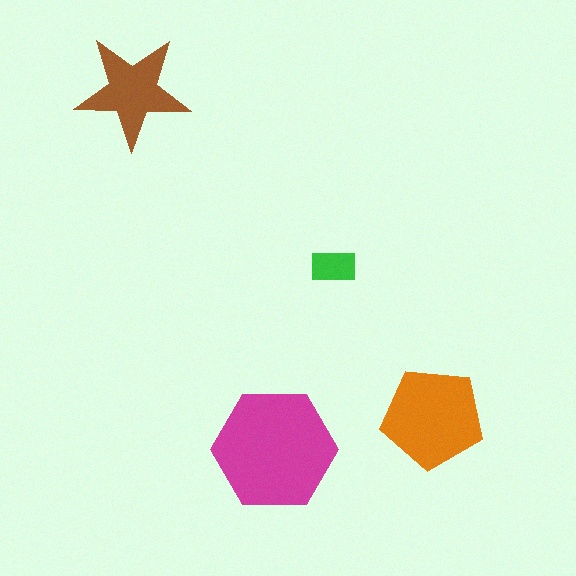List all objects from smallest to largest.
The green rectangle, the brown star, the orange pentagon, the magenta hexagon.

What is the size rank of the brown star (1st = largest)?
3rd.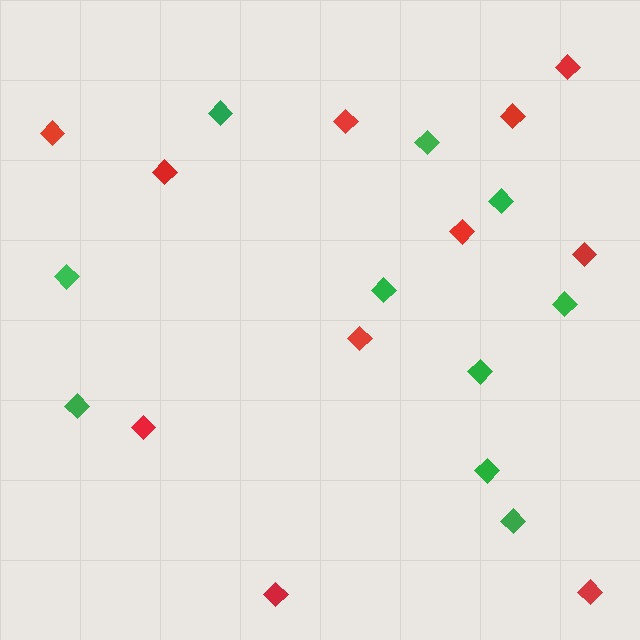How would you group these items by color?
There are 2 groups: one group of red diamonds (11) and one group of green diamonds (10).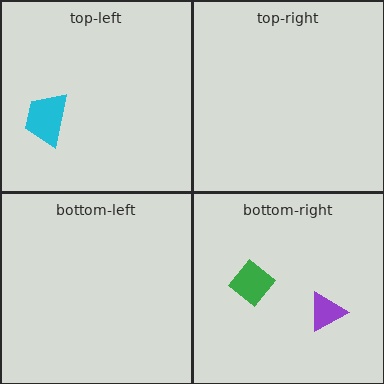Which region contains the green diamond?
The bottom-right region.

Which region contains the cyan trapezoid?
The top-left region.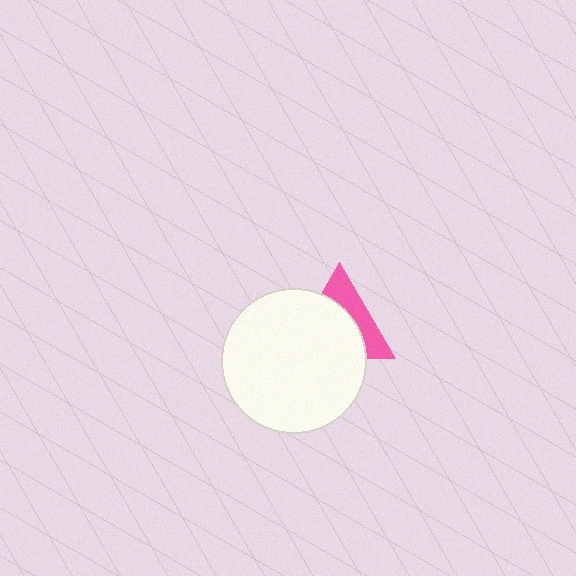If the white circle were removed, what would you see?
You would see the complete pink triangle.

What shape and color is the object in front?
The object in front is a white circle.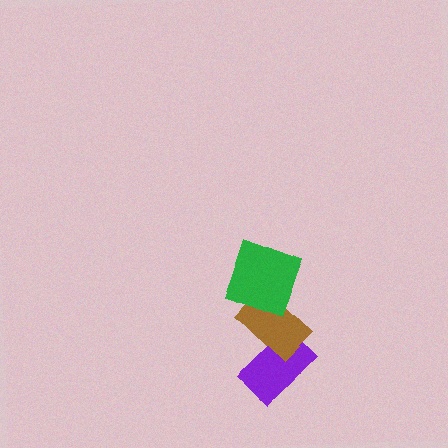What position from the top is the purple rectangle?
The purple rectangle is 3rd from the top.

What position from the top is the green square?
The green square is 1st from the top.